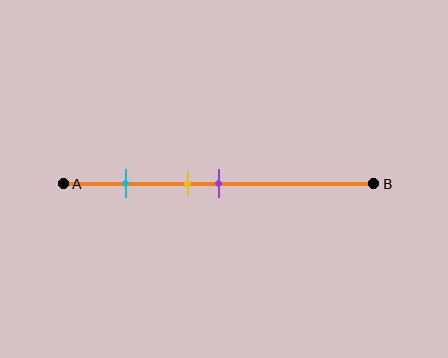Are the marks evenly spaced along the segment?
No, the marks are not evenly spaced.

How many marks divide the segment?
There are 3 marks dividing the segment.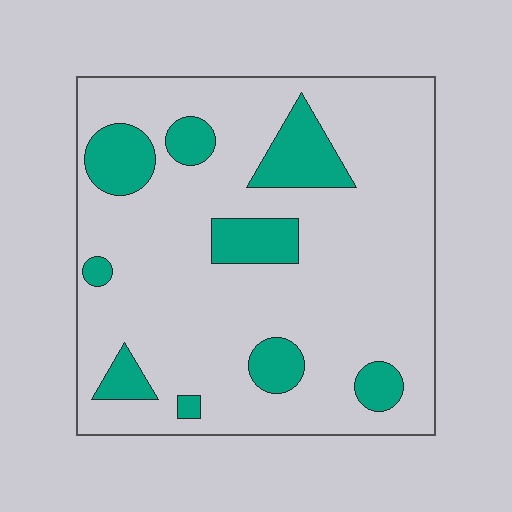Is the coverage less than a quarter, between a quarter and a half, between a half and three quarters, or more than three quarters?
Less than a quarter.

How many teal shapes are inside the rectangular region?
9.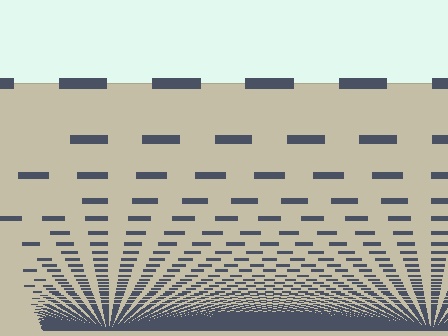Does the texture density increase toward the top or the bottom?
Density increases toward the bottom.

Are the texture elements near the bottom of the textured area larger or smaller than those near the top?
Smaller. The gradient is inverted — elements near the bottom are smaller and denser.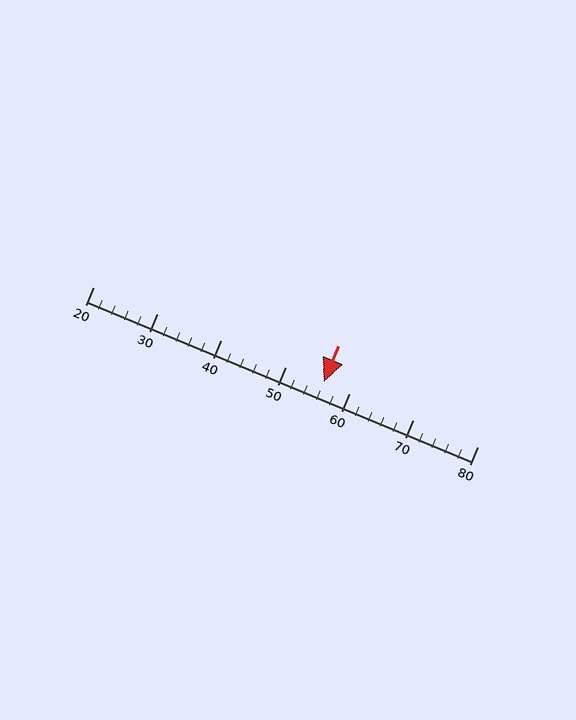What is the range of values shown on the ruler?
The ruler shows values from 20 to 80.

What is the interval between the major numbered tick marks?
The major tick marks are spaced 10 units apart.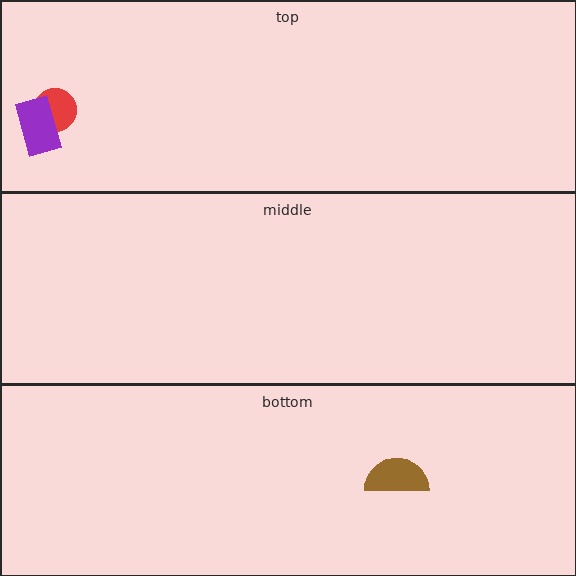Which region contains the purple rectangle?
The top region.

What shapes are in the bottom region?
The brown semicircle.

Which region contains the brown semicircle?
The bottom region.